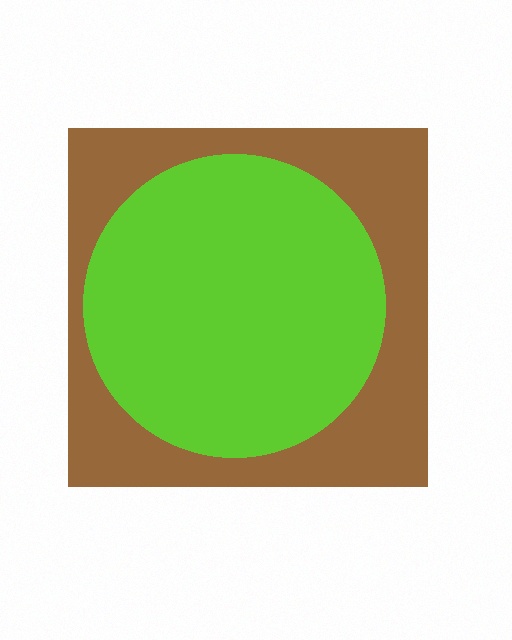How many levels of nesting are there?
2.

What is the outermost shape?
The brown square.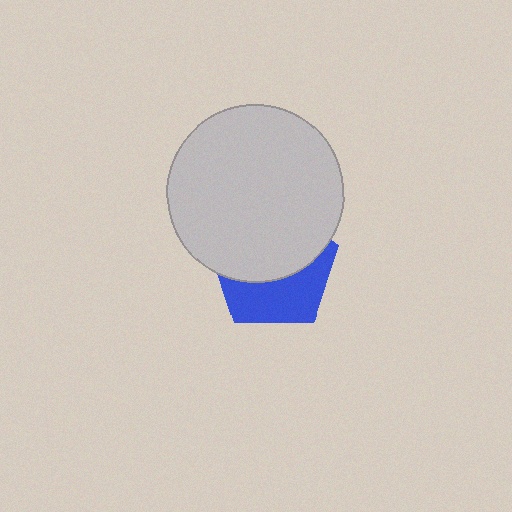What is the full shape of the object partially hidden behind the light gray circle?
The partially hidden object is a blue pentagon.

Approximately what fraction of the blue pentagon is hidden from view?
Roughly 57% of the blue pentagon is hidden behind the light gray circle.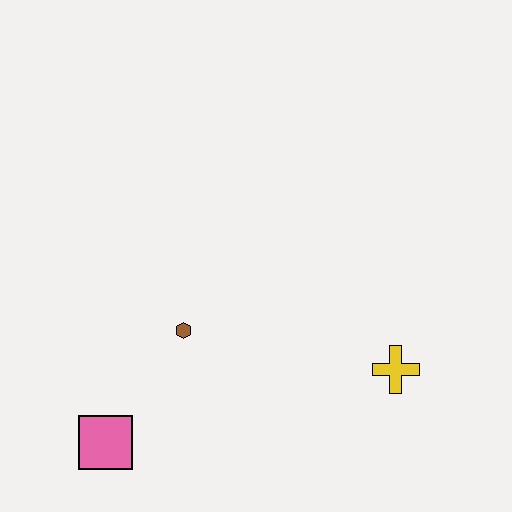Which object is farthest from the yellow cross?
The pink square is farthest from the yellow cross.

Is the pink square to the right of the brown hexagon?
No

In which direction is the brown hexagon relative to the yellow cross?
The brown hexagon is to the left of the yellow cross.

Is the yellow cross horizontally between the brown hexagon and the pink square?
No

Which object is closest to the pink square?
The brown hexagon is closest to the pink square.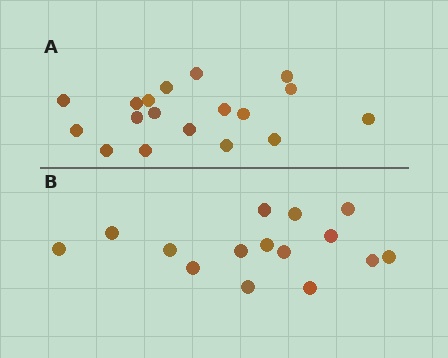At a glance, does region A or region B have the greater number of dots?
Region A (the top region) has more dots.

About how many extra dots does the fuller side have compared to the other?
Region A has just a few more — roughly 2 or 3 more dots than region B.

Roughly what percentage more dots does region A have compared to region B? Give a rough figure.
About 20% more.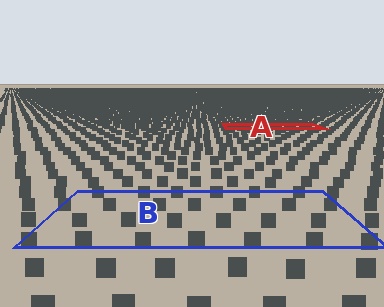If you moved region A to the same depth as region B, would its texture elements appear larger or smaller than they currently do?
They would appear larger. At a closer depth, the same texture elements are projected at a bigger on-screen size.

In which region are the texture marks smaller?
The texture marks are smaller in region A, because it is farther away.